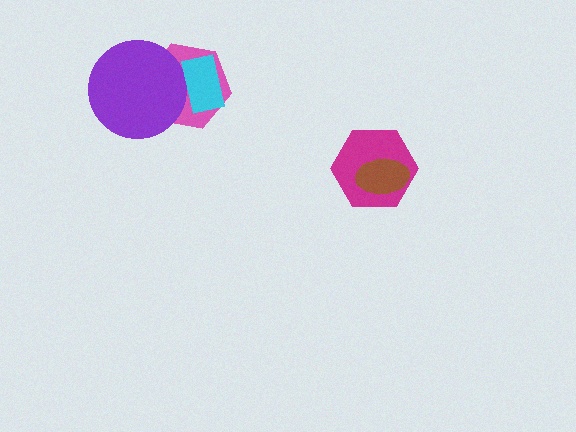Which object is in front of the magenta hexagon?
The brown ellipse is in front of the magenta hexagon.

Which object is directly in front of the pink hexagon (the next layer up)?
The purple circle is directly in front of the pink hexagon.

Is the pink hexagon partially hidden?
Yes, it is partially covered by another shape.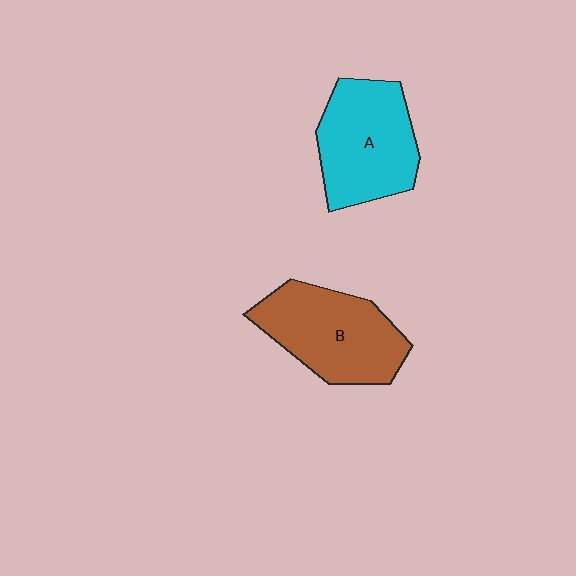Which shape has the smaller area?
Shape A (cyan).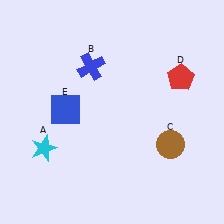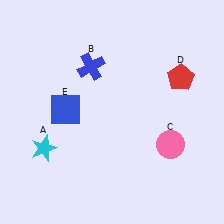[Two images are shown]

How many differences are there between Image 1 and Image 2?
There is 1 difference between the two images.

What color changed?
The circle (C) changed from brown in Image 1 to pink in Image 2.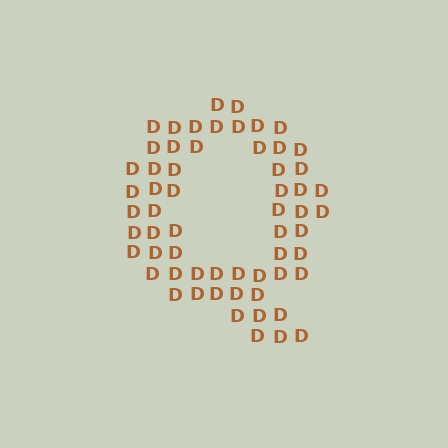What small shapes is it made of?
It is made of small letter D's.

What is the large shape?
The large shape is the letter Q.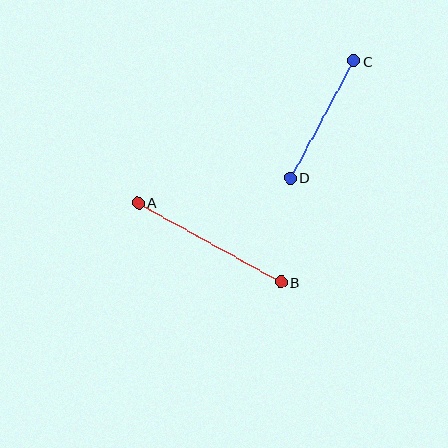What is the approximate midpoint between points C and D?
The midpoint is at approximately (322, 119) pixels.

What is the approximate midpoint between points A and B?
The midpoint is at approximately (210, 243) pixels.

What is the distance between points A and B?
The distance is approximately 164 pixels.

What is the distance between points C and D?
The distance is approximately 133 pixels.